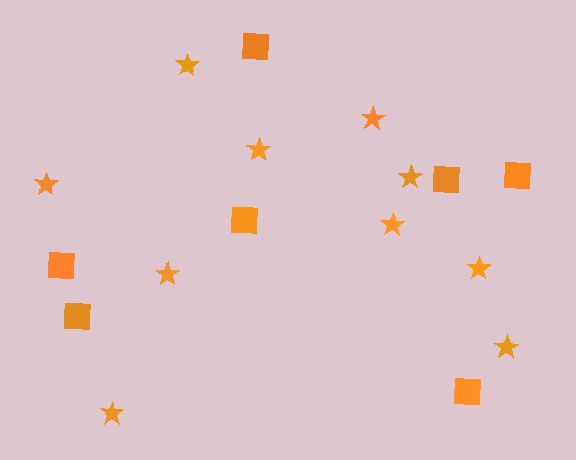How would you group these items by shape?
There are 2 groups: one group of stars (10) and one group of squares (7).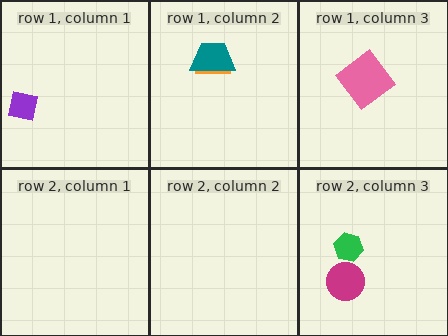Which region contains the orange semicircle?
The row 1, column 2 region.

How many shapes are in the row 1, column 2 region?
2.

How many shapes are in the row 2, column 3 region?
2.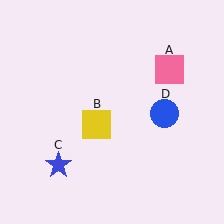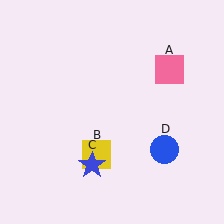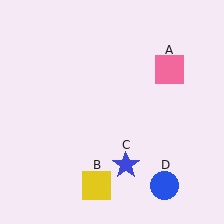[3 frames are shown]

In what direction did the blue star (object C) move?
The blue star (object C) moved right.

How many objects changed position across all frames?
3 objects changed position: yellow square (object B), blue star (object C), blue circle (object D).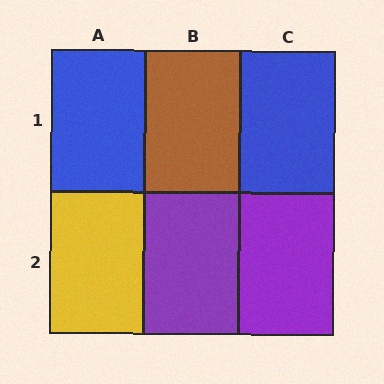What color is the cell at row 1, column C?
Blue.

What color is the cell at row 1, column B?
Brown.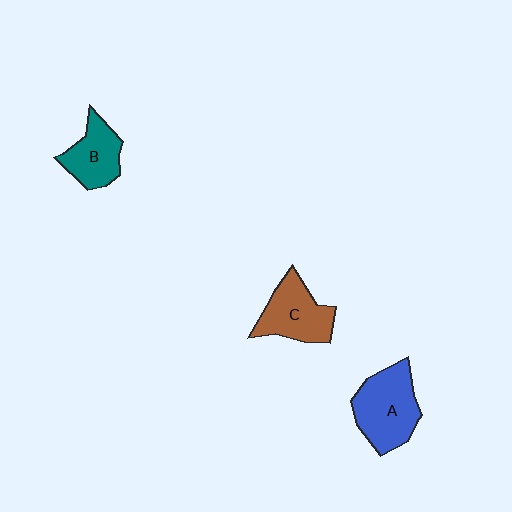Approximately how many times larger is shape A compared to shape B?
Approximately 1.5 times.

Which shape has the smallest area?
Shape B (teal).